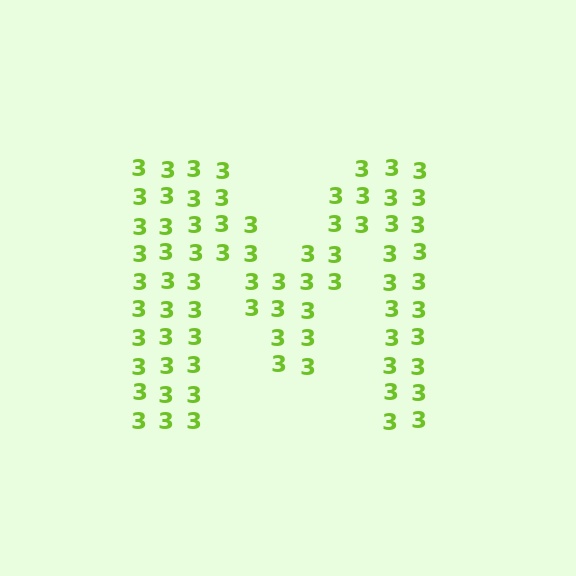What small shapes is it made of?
It is made of small digit 3's.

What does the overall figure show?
The overall figure shows the letter M.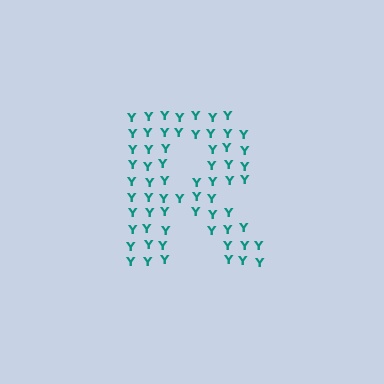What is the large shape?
The large shape is the letter R.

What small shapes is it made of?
It is made of small letter Y's.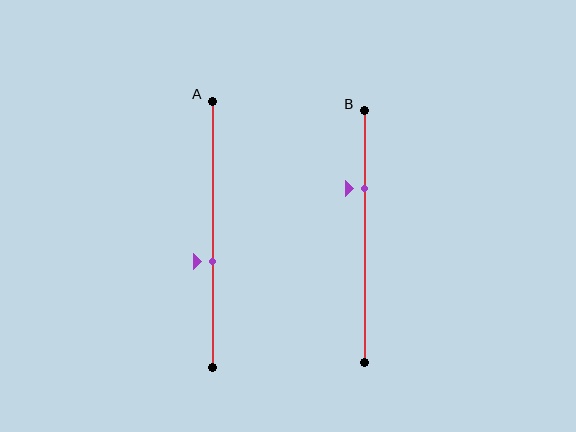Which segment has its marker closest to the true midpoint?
Segment A has its marker closest to the true midpoint.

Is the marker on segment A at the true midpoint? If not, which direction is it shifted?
No, the marker on segment A is shifted downward by about 10% of the segment length.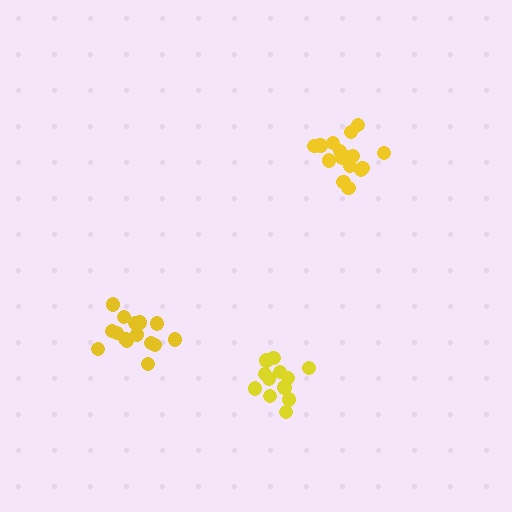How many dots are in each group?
Group 1: 12 dots, Group 2: 18 dots, Group 3: 15 dots (45 total).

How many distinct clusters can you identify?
There are 3 distinct clusters.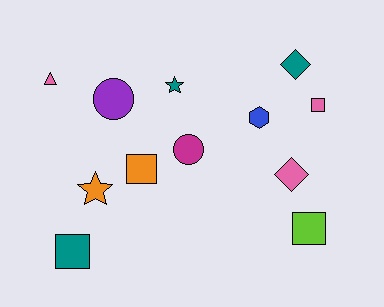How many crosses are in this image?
There are no crosses.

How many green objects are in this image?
There are no green objects.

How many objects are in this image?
There are 12 objects.